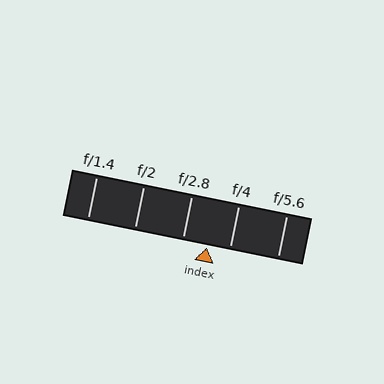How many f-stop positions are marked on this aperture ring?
There are 5 f-stop positions marked.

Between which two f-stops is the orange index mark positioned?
The index mark is between f/2.8 and f/4.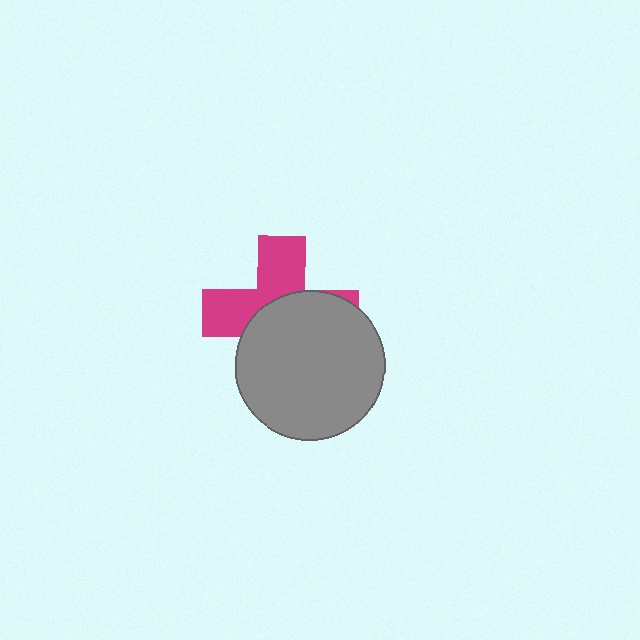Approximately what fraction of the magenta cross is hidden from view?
Roughly 56% of the magenta cross is hidden behind the gray circle.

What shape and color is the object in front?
The object in front is a gray circle.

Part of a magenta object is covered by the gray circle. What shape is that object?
It is a cross.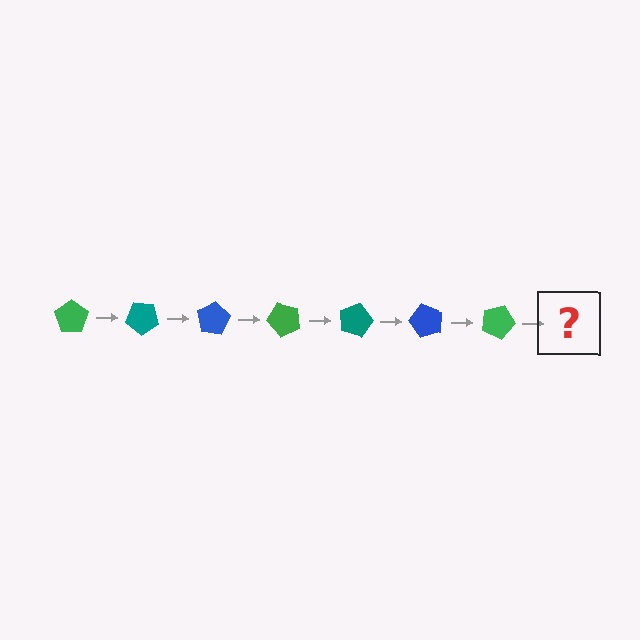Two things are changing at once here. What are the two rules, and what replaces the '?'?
The two rules are that it rotates 40 degrees each step and the color cycles through green, teal, and blue. The '?' should be a teal pentagon, rotated 280 degrees from the start.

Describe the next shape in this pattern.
It should be a teal pentagon, rotated 280 degrees from the start.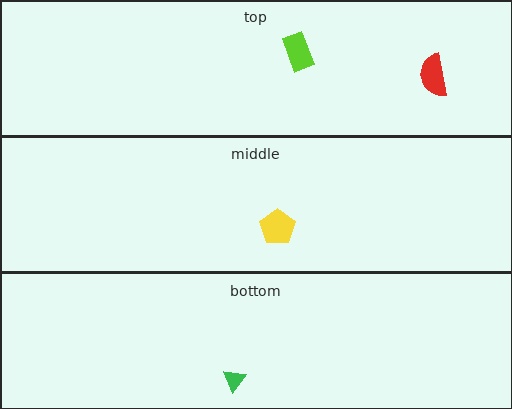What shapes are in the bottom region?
The green triangle.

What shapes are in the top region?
The lime rectangle, the red semicircle.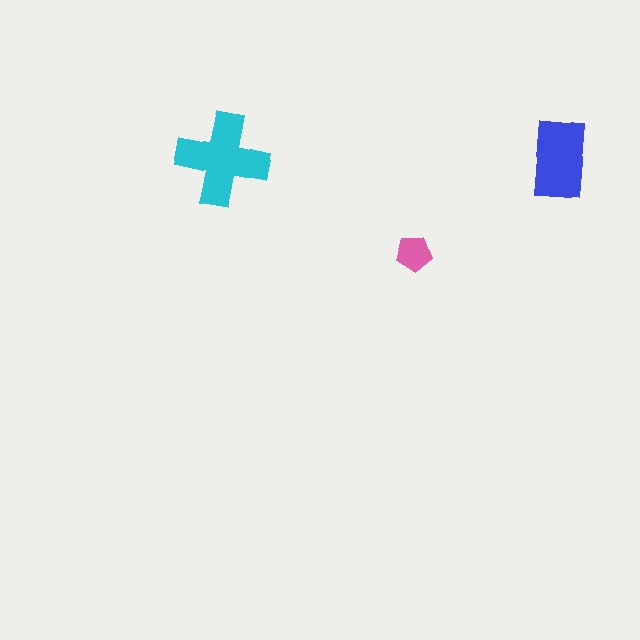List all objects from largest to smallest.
The cyan cross, the blue rectangle, the pink pentagon.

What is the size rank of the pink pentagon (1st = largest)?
3rd.